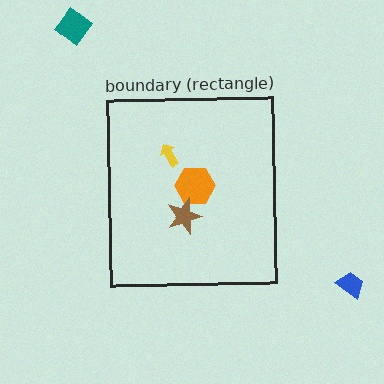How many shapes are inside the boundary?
3 inside, 2 outside.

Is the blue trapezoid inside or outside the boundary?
Outside.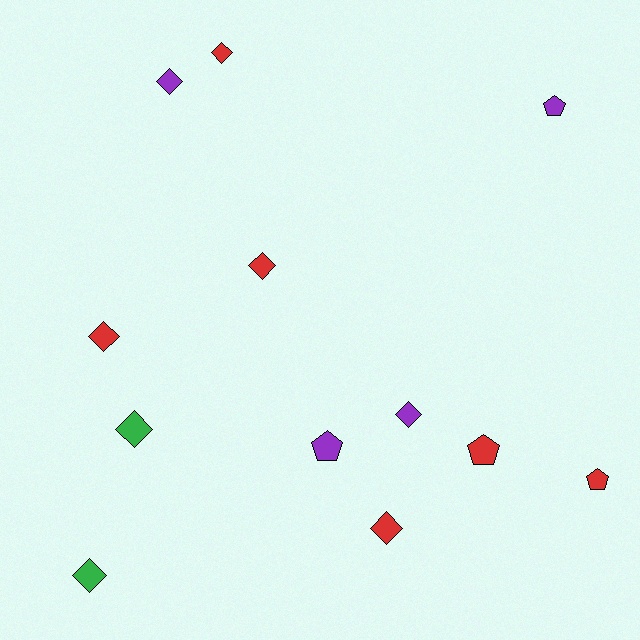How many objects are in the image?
There are 12 objects.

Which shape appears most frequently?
Diamond, with 8 objects.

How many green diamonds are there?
There are 2 green diamonds.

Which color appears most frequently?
Red, with 6 objects.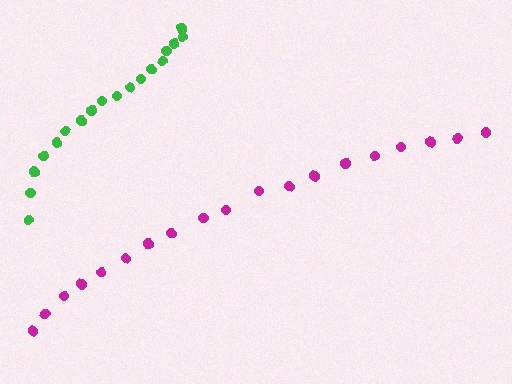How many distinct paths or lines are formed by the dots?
There are 2 distinct paths.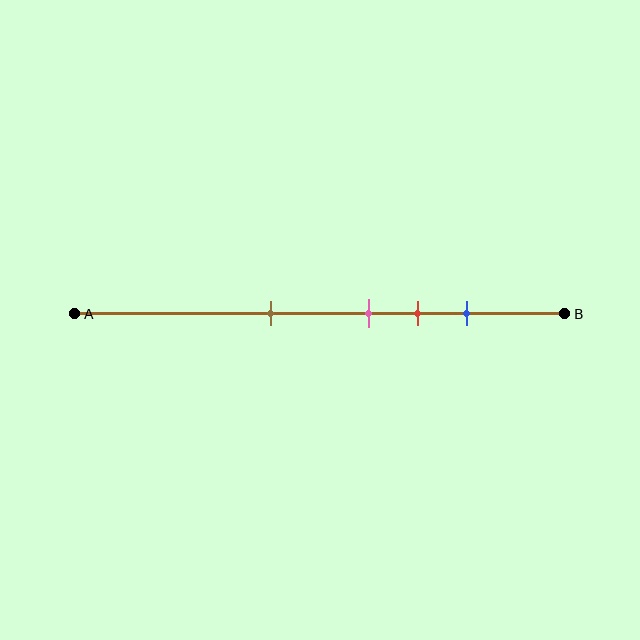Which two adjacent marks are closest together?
The pink and red marks are the closest adjacent pair.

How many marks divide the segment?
There are 4 marks dividing the segment.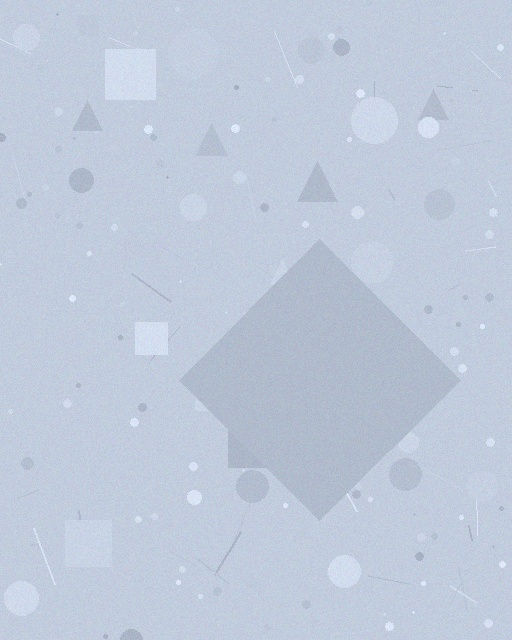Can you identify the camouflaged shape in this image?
The camouflaged shape is a diamond.